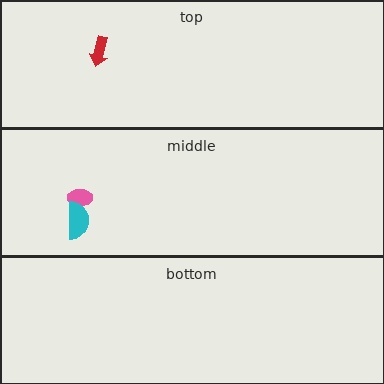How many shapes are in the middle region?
2.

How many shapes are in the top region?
1.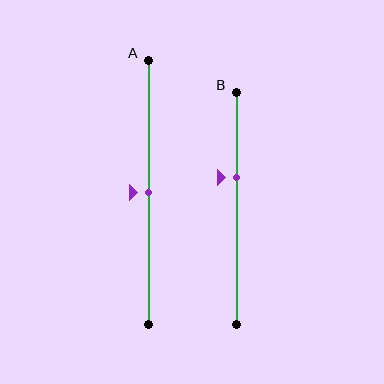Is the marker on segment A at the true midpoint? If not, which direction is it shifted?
Yes, the marker on segment A is at the true midpoint.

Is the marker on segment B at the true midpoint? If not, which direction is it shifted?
No, the marker on segment B is shifted upward by about 13% of the segment length.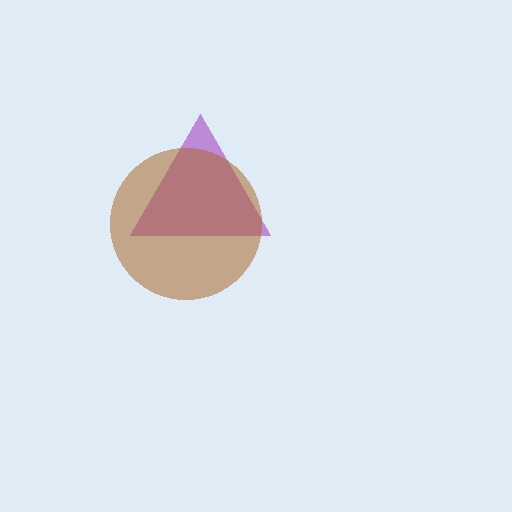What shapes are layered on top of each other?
The layered shapes are: a purple triangle, a brown circle.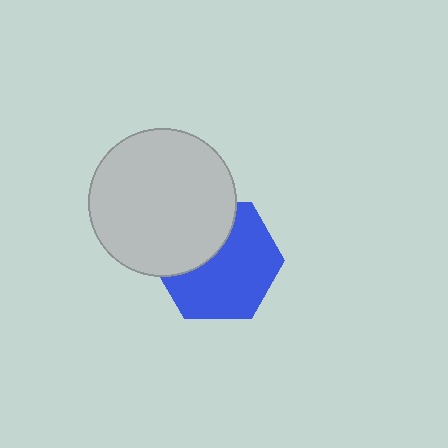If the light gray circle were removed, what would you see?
You would see the complete blue hexagon.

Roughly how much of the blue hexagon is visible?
About half of it is visible (roughly 64%).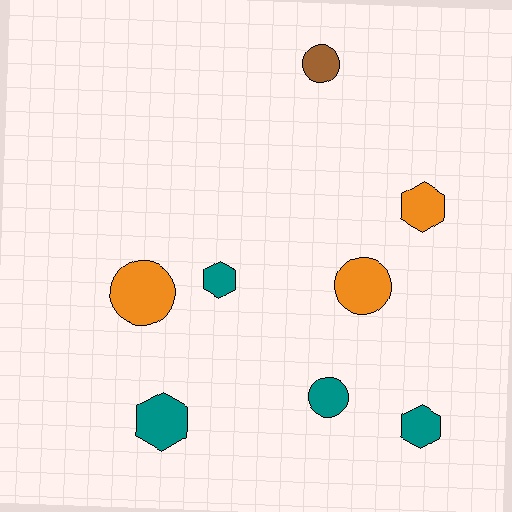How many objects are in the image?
There are 8 objects.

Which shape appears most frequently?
Circle, with 4 objects.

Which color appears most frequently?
Teal, with 4 objects.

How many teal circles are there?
There is 1 teal circle.